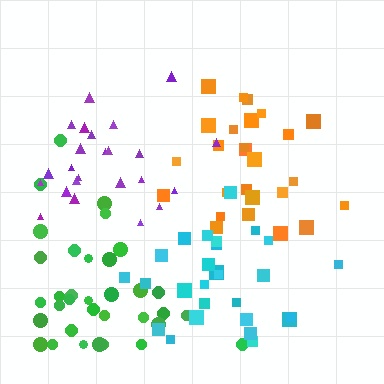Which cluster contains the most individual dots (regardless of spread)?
Green (35).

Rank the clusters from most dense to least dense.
cyan, orange, green, purple.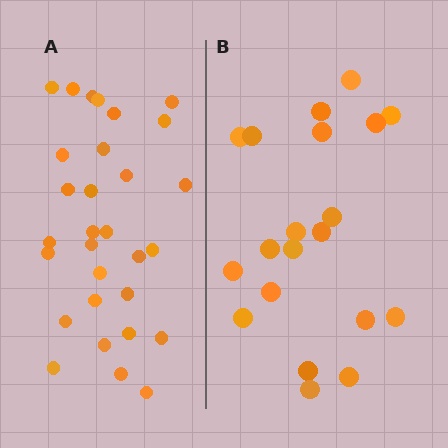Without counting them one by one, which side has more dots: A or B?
Region A (the left region) has more dots.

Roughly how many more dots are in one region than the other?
Region A has roughly 10 or so more dots than region B.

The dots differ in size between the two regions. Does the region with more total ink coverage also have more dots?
No. Region B has more total ink coverage because its dots are larger, but region A actually contains more individual dots. Total area can be misleading — the number of items is what matters here.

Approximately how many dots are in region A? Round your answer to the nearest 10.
About 30 dots.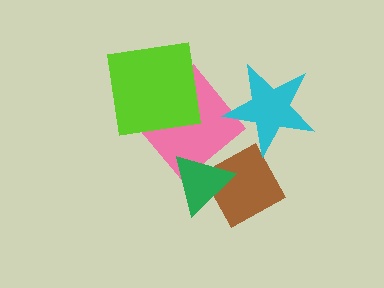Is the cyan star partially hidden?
No, no other shape covers it.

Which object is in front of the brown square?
The green triangle is in front of the brown square.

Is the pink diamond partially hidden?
Yes, it is partially covered by another shape.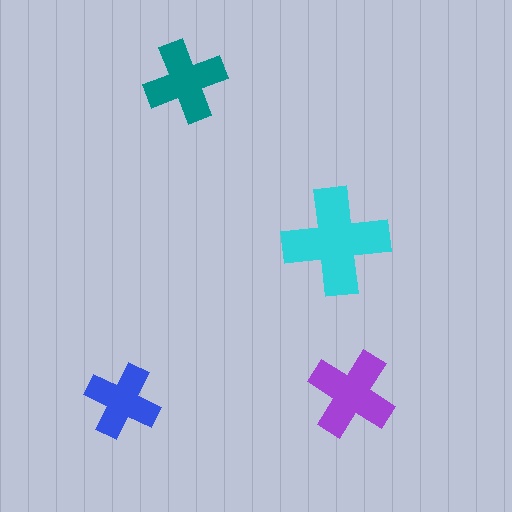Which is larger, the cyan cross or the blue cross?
The cyan one.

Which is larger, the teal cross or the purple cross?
The purple one.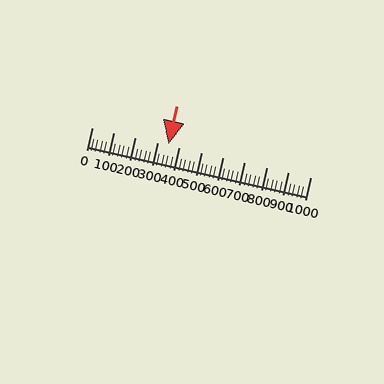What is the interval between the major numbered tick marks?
The major tick marks are spaced 100 units apart.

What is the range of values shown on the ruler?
The ruler shows values from 0 to 1000.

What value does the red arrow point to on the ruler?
The red arrow points to approximately 349.